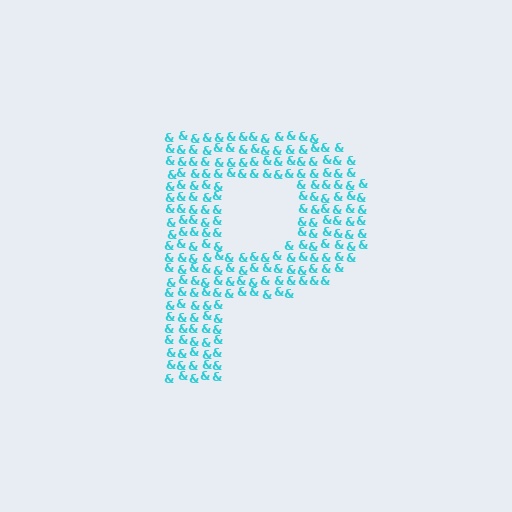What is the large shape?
The large shape is the letter P.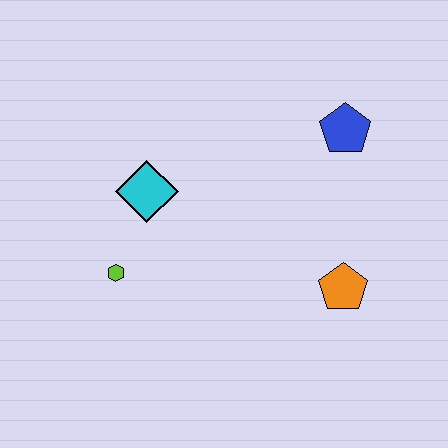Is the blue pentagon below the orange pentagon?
No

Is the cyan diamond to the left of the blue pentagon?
Yes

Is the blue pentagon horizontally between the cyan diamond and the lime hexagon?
No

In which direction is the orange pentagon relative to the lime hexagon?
The orange pentagon is to the right of the lime hexagon.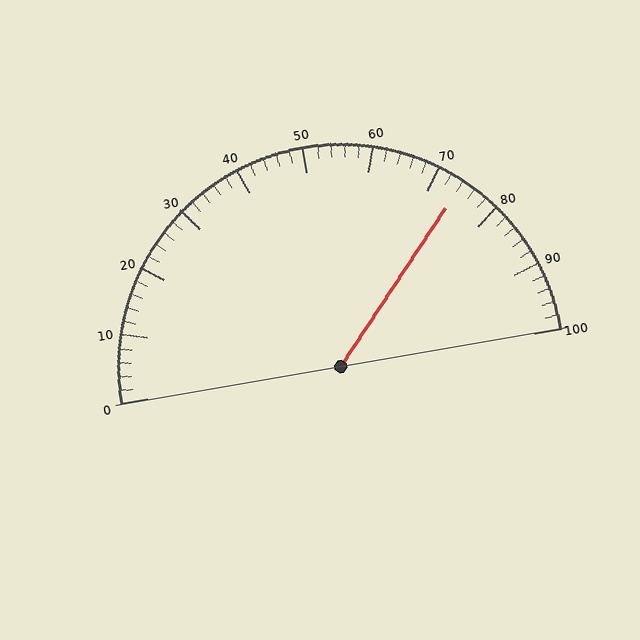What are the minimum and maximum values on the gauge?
The gauge ranges from 0 to 100.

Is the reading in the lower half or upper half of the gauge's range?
The reading is in the upper half of the range (0 to 100).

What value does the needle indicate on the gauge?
The needle indicates approximately 74.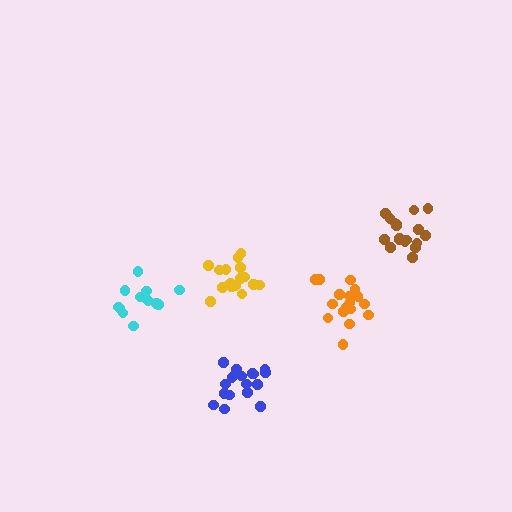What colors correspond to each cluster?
The clusters are colored: orange, blue, brown, cyan, yellow.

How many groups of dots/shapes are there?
There are 5 groups.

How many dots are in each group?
Group 1: 17 dots, Group 2: 17 dots, Group 3: 18 dots, Group 4: 12 dots, Group 5: 16 dots (80 total).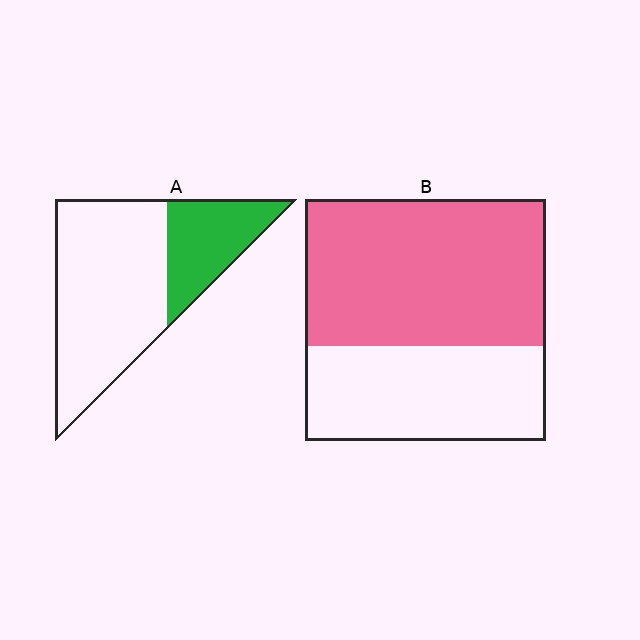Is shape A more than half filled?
No.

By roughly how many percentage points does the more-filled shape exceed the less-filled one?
By roughly 30 percentage points (B over A).